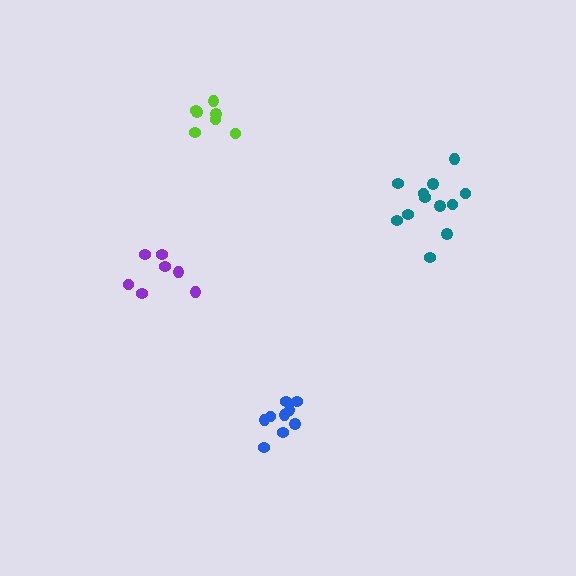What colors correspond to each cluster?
The clusters are colored: blue, purple, teal, lime.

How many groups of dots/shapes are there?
There are 4 groups.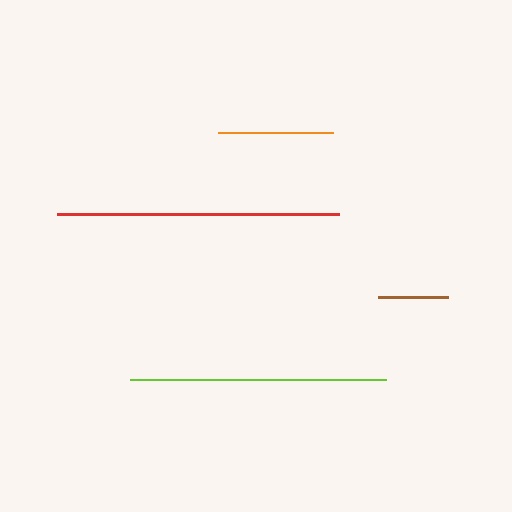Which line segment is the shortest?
The brown line is the shortest at approximately 70 pixels.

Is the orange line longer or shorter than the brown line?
The orange line is longer than the brown line.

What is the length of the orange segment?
The orange segment is approximately 115 pixels long.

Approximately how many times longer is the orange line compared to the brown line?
The orange line is approximately 1.7 times the length of the brown line.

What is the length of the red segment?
The red segment is approximately 282 pixels long.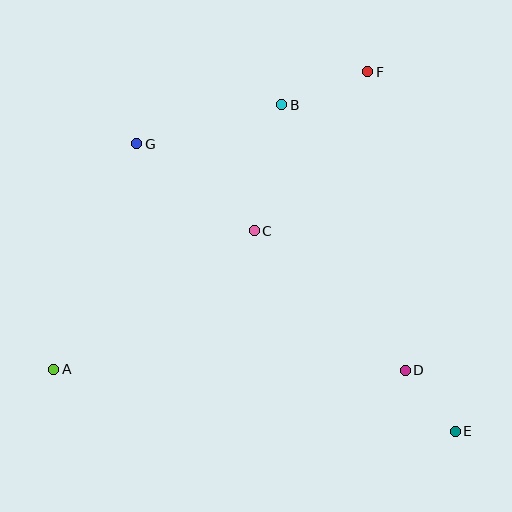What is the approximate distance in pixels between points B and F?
The distance between B and F is approximately 92 pixels.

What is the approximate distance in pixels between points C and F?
The distance between C and F is approximately 195 pixels.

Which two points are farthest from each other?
Points A and F are farthest from each other.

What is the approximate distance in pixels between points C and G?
The distance between C and G is approximately 146 pixels.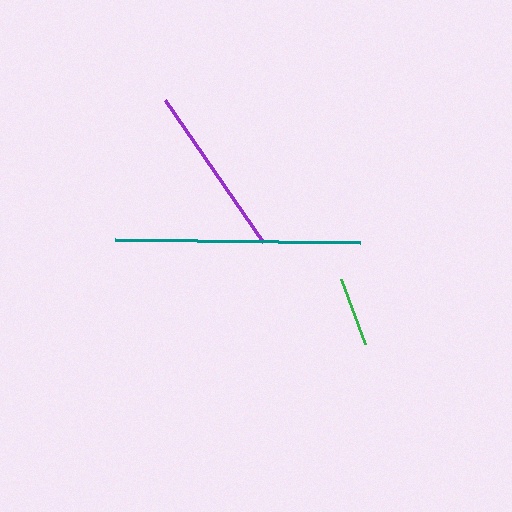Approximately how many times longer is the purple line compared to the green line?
The purple line is approximately 2.5 times the length of the green line.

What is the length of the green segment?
The green segment is approximately 69 pixels long.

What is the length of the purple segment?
The purple segment is approximately 172 pixels long.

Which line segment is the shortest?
The green line is the shortest at approximately 69 pixels.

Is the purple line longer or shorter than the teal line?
The teal line is longer than the purple line.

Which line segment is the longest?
The teal line is the longest at approximately 245 pixels.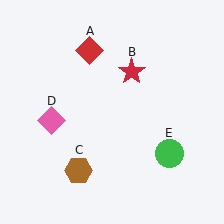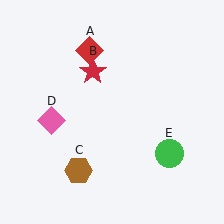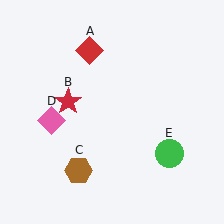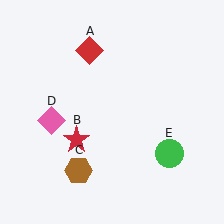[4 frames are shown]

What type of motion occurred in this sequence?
The red star (object B) rotated counterclockwise around the center of the scene.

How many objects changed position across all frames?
1 object changed position: red star (object B).